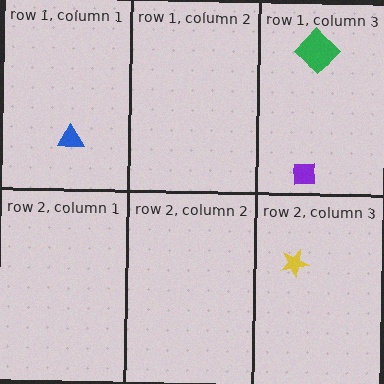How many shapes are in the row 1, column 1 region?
1.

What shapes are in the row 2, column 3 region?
The yellow star.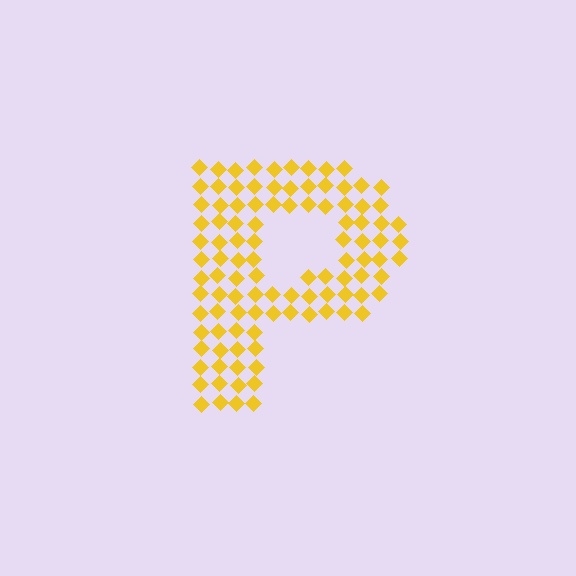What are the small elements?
The small elements are diamonds.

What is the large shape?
The large shape is the letter P.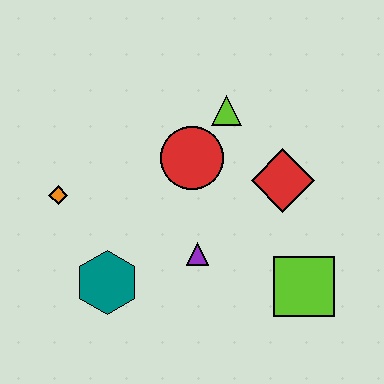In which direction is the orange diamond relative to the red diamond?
The orange diamond is to the left of the red diamond.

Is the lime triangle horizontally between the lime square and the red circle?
Yes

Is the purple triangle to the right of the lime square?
No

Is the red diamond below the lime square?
No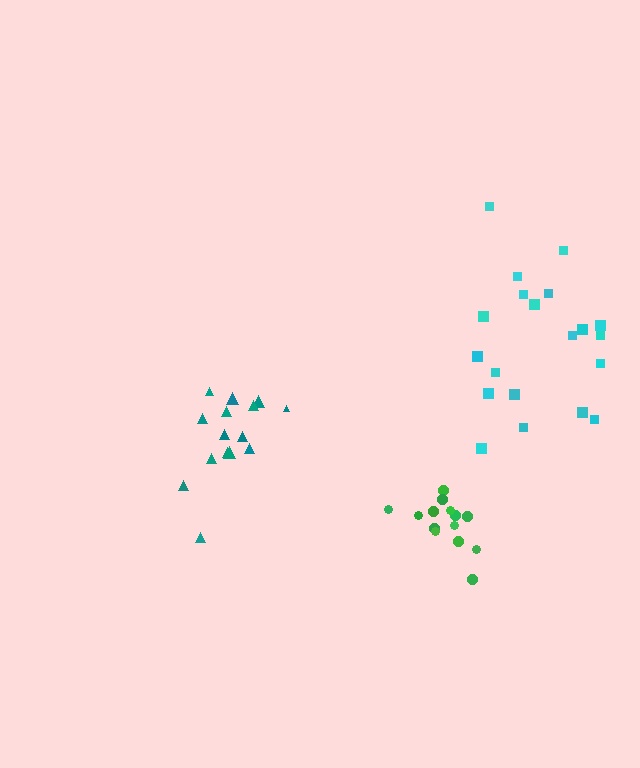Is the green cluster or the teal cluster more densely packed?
Green.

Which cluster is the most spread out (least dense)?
Cyan.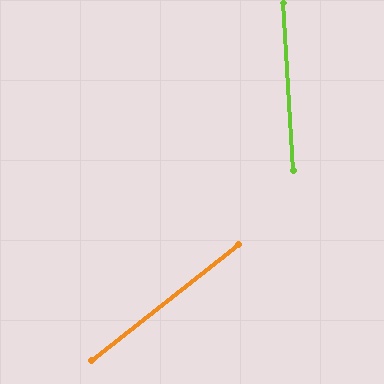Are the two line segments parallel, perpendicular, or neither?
Neither parallel nor perpendicular — they differ by about 55°.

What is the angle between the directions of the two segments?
Approximately 55 degrees.